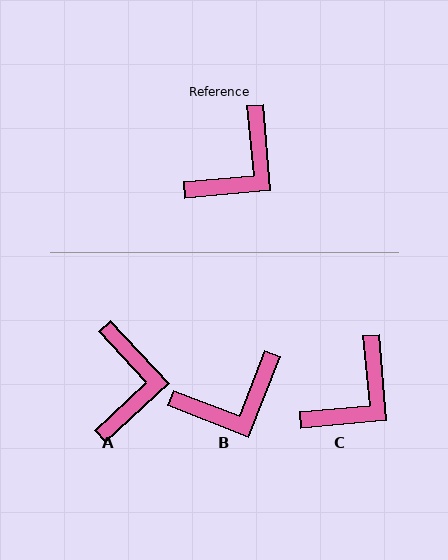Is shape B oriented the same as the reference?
No, it is off by about 27 degrees.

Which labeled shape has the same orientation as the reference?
C.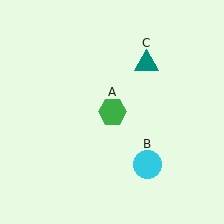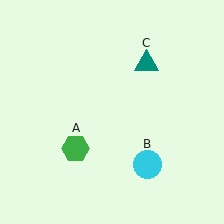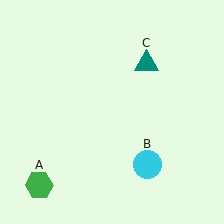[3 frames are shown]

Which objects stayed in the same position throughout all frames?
Cyan circle (object B) and teal triangle (object C) remained stationary.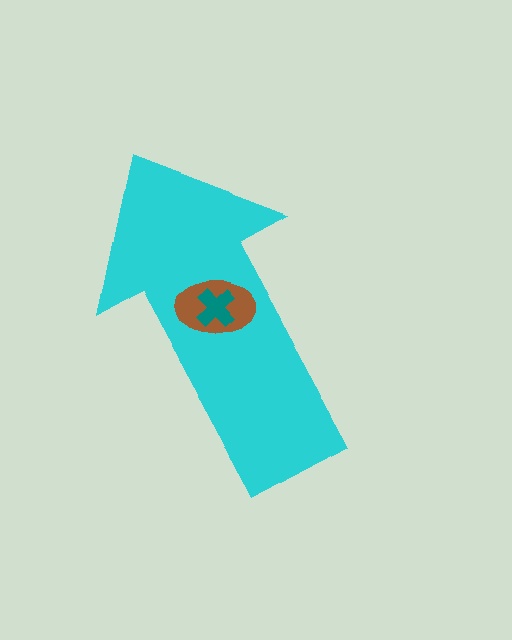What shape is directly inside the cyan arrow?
The brown ellipse.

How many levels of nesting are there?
3.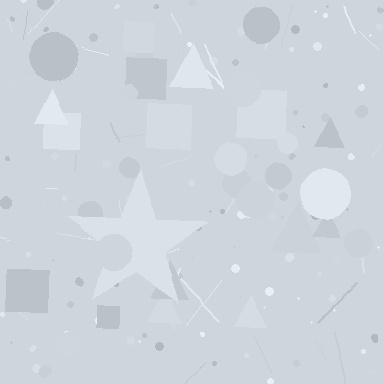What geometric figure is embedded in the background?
A star is embedded in the background.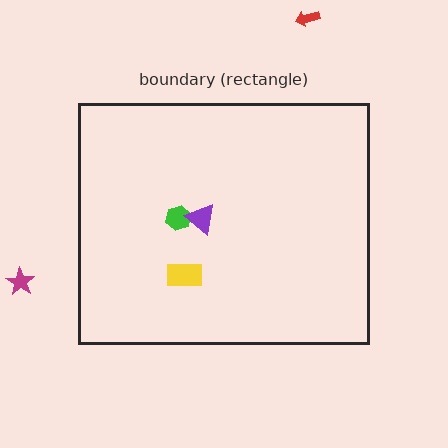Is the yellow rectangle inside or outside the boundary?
Inside.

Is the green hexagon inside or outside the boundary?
Inside.